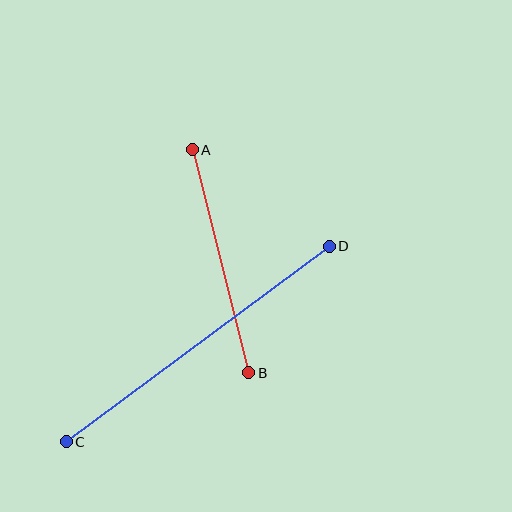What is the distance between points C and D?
The distance is approximately 328 pixels.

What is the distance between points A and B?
The distance is approximately 230 pixels.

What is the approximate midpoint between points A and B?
The midpoint is at approximately (221, 261) pixels.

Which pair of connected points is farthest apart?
Points C and D are farthest apart.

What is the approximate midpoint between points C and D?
The midpoint is at approximately (198, 344) pixels.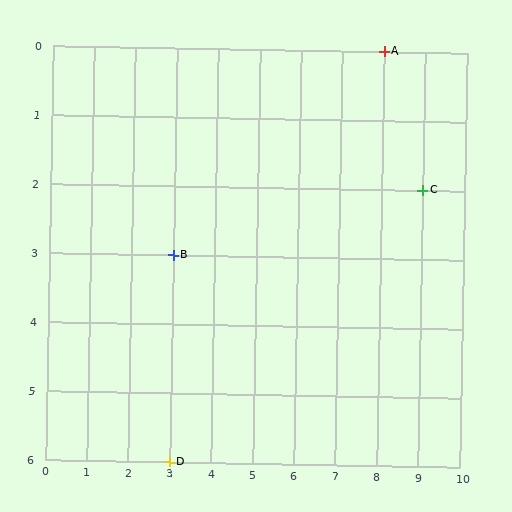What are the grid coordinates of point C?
Point C is at grid coordinates (9, 2).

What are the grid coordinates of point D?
Point D is at grid coordinates (3, 6).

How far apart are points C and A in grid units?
Points C and A are 1 column and 2 rows apart (about 2.2 grid units diagonally).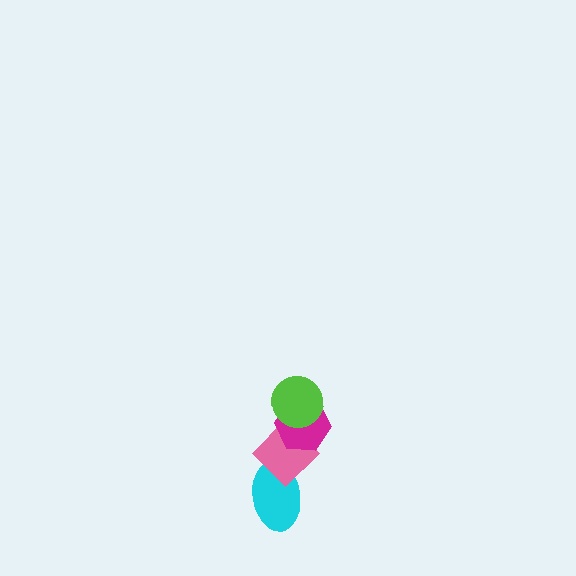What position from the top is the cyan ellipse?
The cyan ellipse is 4th from the top.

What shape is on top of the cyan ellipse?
The pink diamond is on top of the cyan ellipse.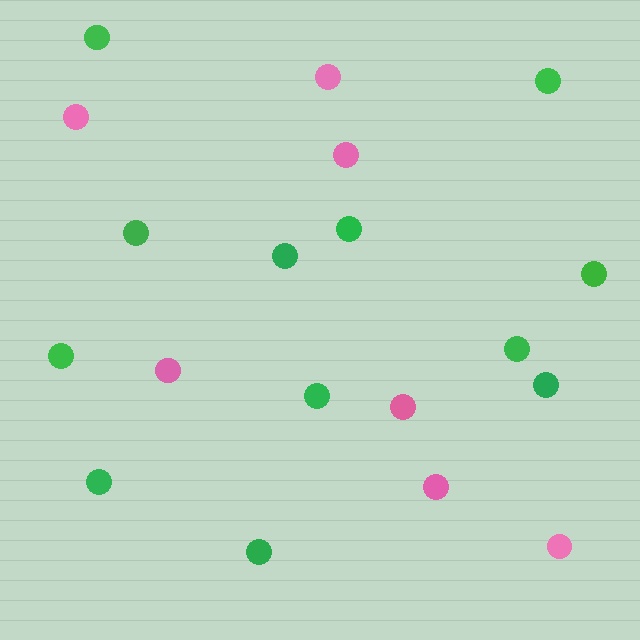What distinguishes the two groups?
There are 2 groups: one group of pink circles (7) and one group of green circles (12).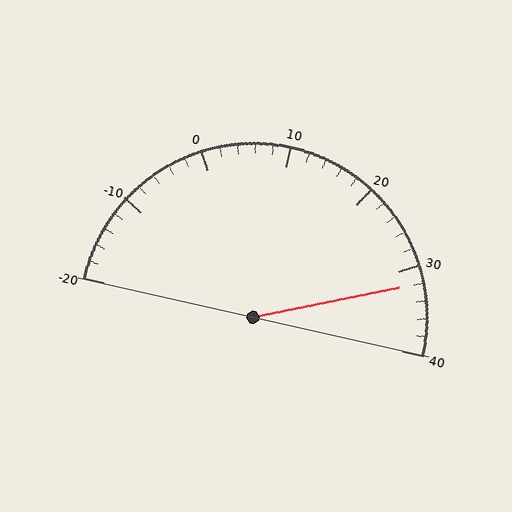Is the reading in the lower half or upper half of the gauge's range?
The reading is in the upper half of the range (-20 to 40).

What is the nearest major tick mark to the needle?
The nearest major tick mark is 30.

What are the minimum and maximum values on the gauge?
The gauge ranges from -20 to 40.